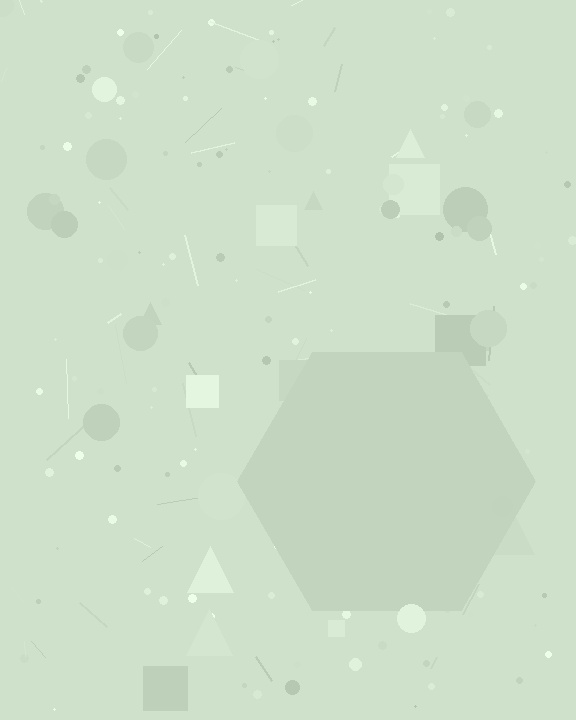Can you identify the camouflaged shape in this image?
The camouflaged shape is a hexagon.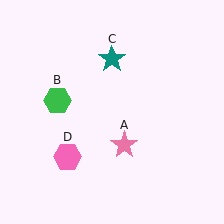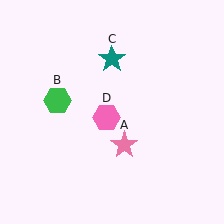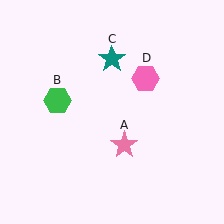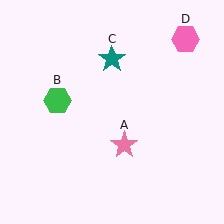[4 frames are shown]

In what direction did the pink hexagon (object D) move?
The pink hexagon (object D) moved up and to the right.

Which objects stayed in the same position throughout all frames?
Pink star (object A) and green hexagon (object B) and teal star (object C) remained stationary.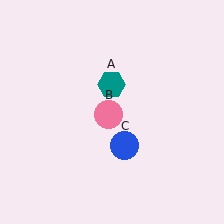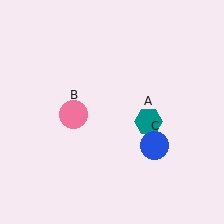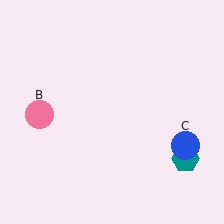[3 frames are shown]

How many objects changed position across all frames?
3 objects changed position: teal hexagon (object A), pink circle (object B), blue circle (object C).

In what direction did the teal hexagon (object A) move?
The teal hexagon (object A) moved down and to the right.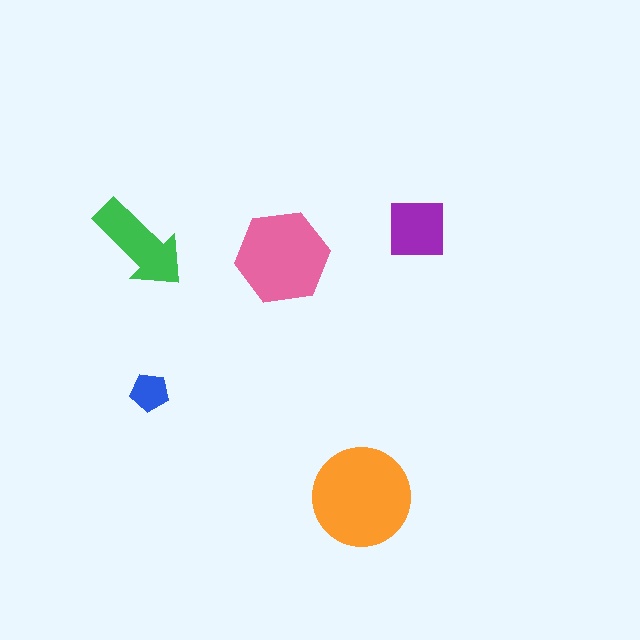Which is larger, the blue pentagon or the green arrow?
The green arrow.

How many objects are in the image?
There are 5 objects in the image.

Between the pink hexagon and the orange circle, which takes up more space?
The orange circle.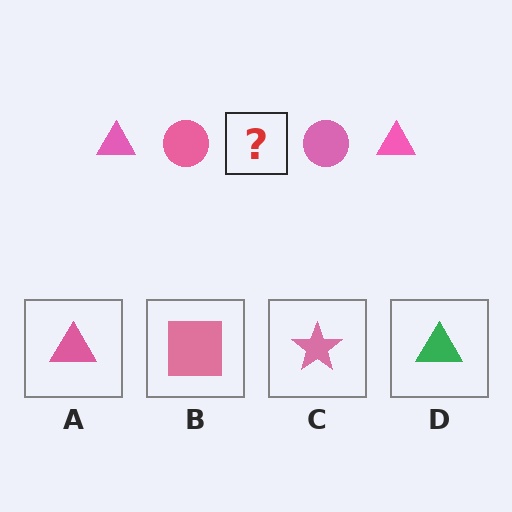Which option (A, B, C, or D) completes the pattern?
A.